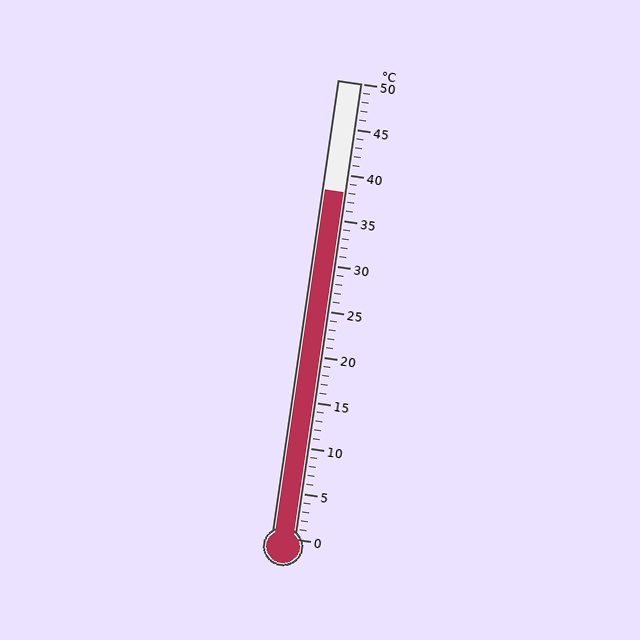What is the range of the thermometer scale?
The thermometer scale ranges from 0°C to 50°C.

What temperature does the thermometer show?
The thermometer shows approximately 38°C.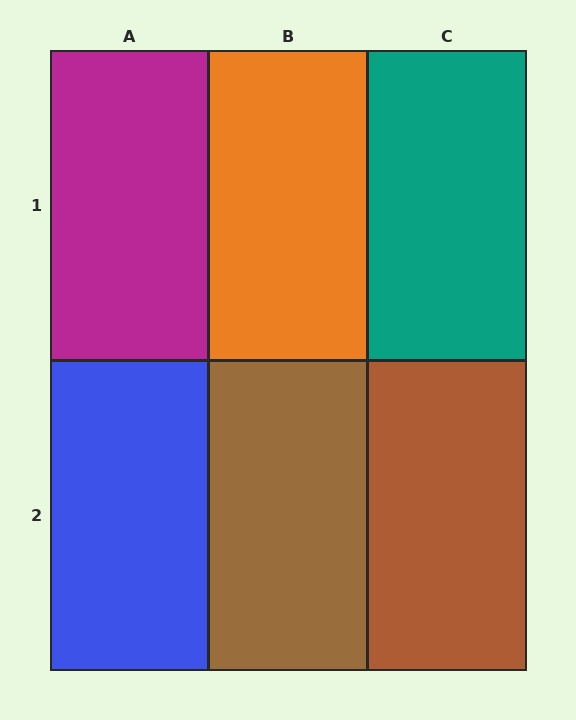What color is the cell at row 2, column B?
Brown.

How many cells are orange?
1 cell is orange.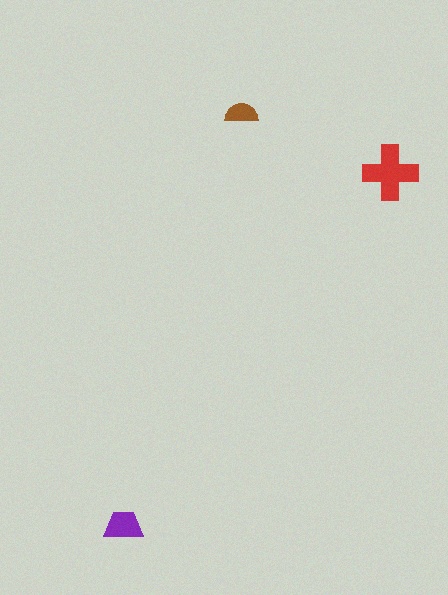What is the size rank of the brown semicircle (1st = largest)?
3rd.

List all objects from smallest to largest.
The brown semicircle, the purple trapezoid, the red cross.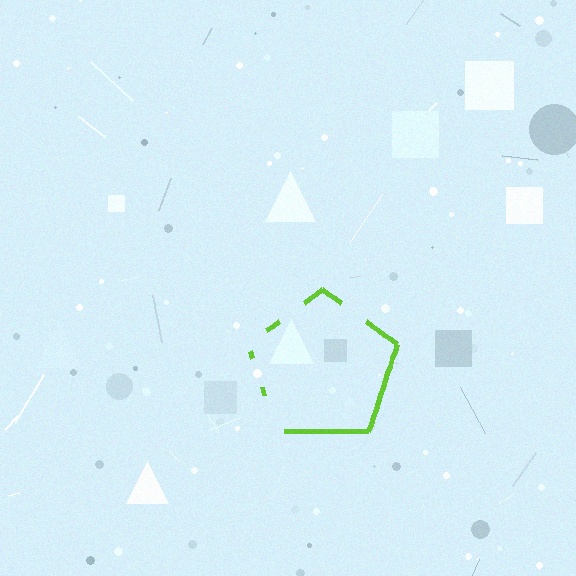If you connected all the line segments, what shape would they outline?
They would outline a pentagon.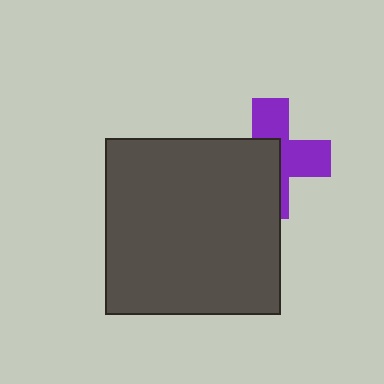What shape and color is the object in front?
The object in front is a dark gray square.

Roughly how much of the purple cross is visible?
About half of it is visible (roughly 48%).